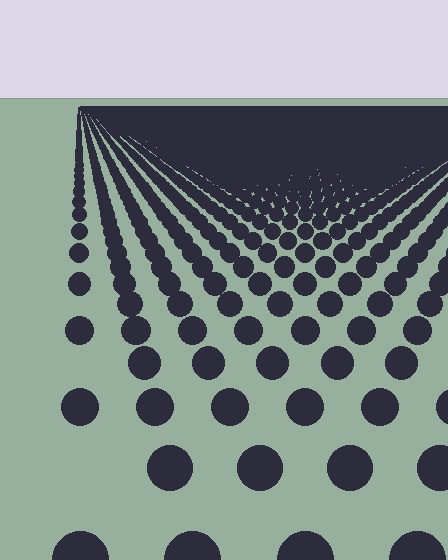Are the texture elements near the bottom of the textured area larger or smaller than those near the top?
Larger. Near the bottom, elements are closer to the viewer and appear at a bigger on-screen size.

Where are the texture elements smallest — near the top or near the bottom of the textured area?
Near the top.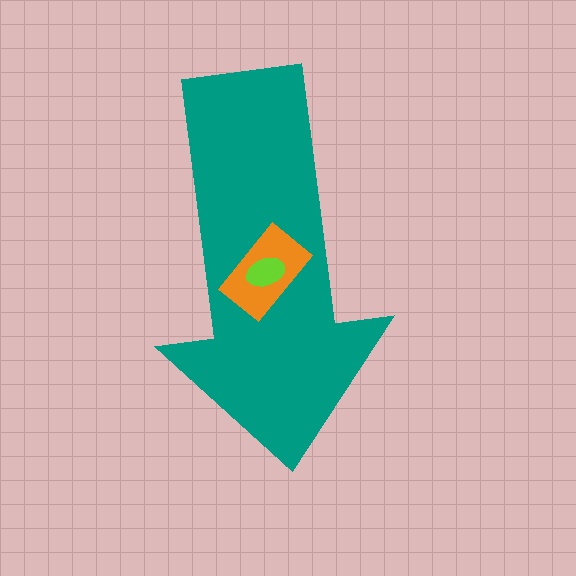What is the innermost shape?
The lime ellipse.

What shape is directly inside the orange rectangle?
The lime ellipse.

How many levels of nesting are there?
3.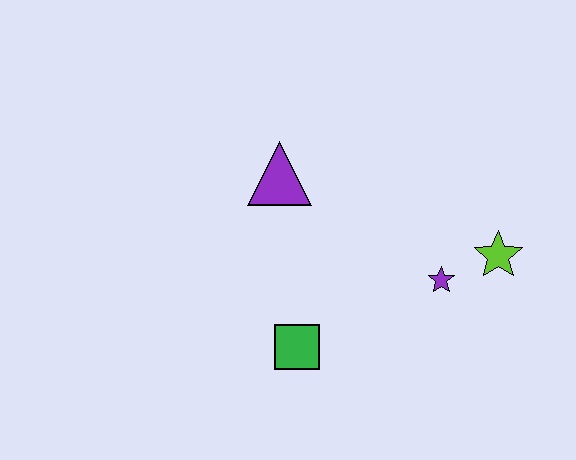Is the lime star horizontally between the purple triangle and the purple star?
No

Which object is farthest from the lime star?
The purple triangle is farthest from the lime star.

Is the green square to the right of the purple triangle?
Yes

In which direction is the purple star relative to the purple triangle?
The purple star is to the right of the purple triangle.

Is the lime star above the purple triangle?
No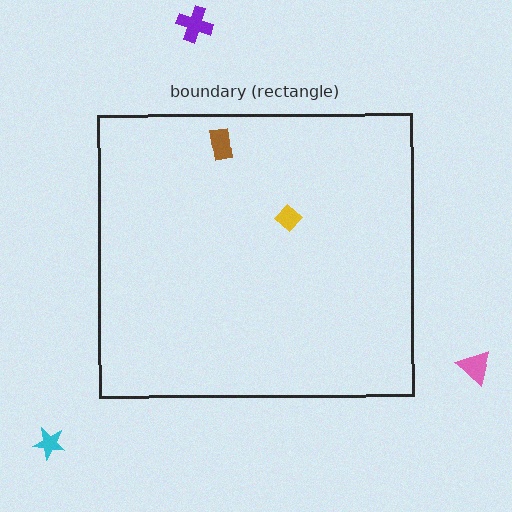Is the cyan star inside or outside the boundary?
Outside.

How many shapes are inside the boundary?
2 inside, 3 outside.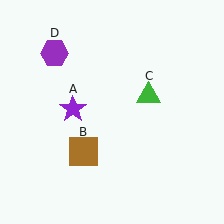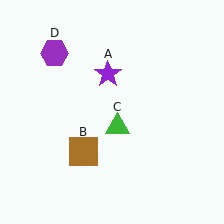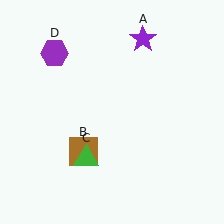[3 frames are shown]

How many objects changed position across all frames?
2 objects changed position: purple star (object A), green triangle (object C).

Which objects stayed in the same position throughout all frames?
Brown square (object B) and purple hexagon (object D) remained stationary.